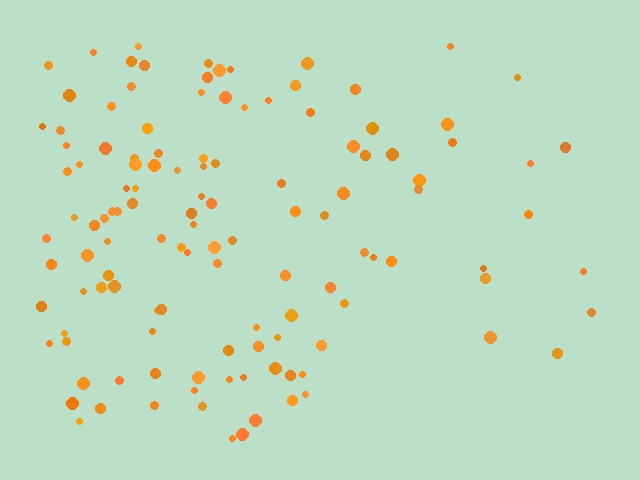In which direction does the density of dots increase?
From right to left, with the left side densest.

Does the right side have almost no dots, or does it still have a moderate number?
Still a moderate number, just noticeably fewer than the left.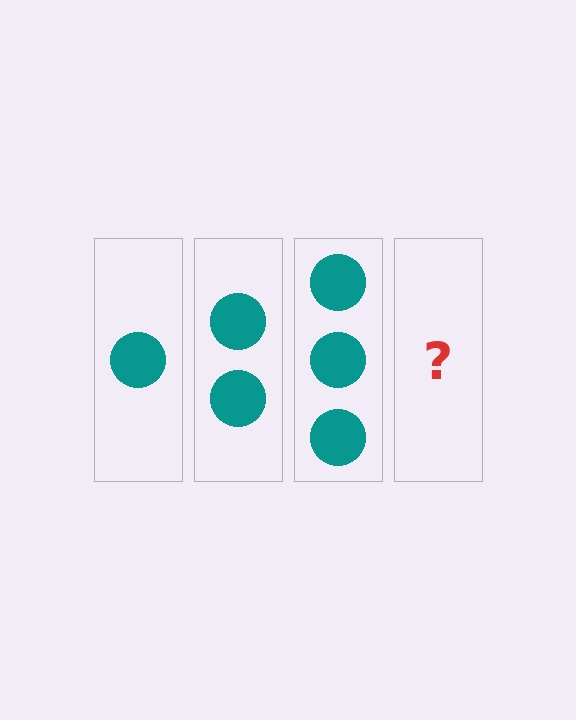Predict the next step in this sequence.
The next step is 4 circles.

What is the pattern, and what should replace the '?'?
The pattern is that each step adds one more circle. The '?' should be 4 circles.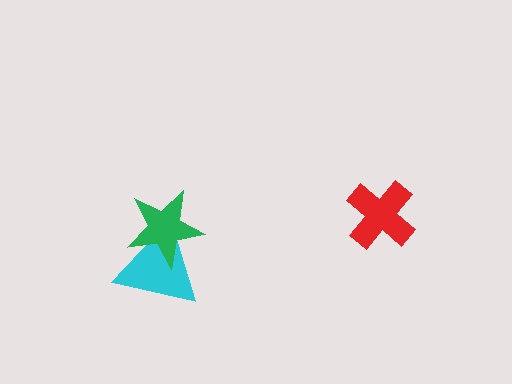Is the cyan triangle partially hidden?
Yes, it is partially covered by another shape.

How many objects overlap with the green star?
1 object overlaps with the green star.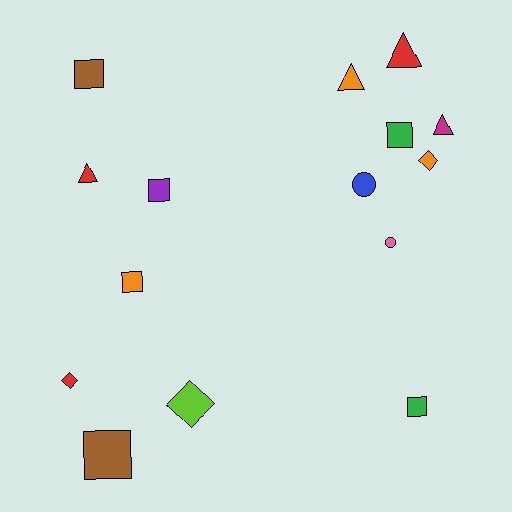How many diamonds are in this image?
There are 3 diamonds.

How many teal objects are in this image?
There are no teal objects.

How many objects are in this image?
There are 15 objects.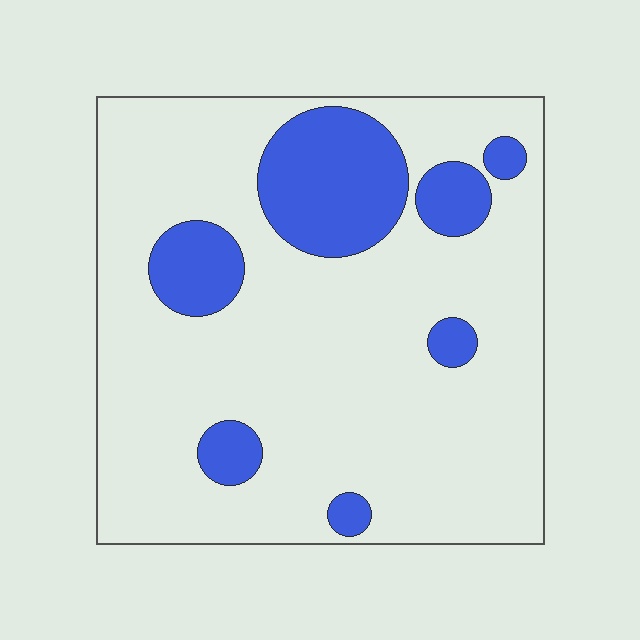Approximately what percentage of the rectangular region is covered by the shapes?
Approximately 20%.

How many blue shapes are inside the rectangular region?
7.